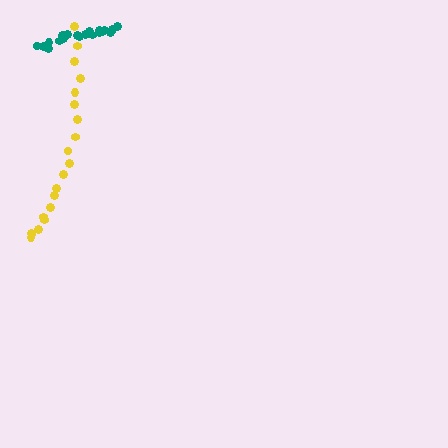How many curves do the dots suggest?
There are 2 distinct paths.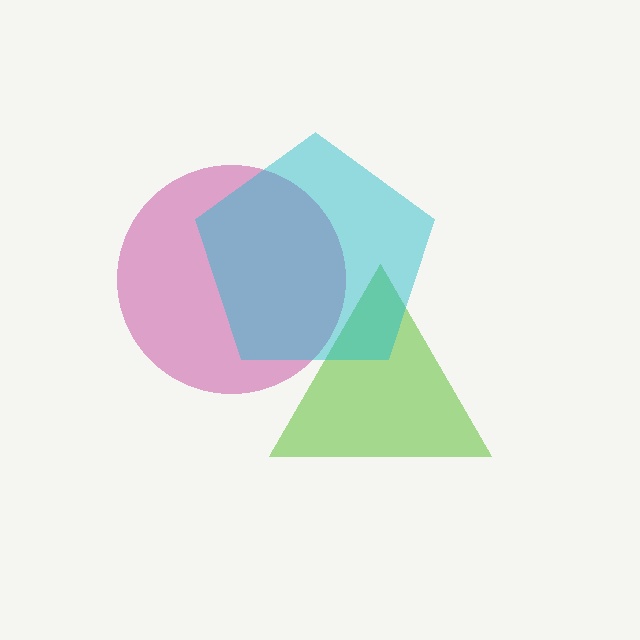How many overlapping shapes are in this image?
There are 3 overlapping shapes in the image.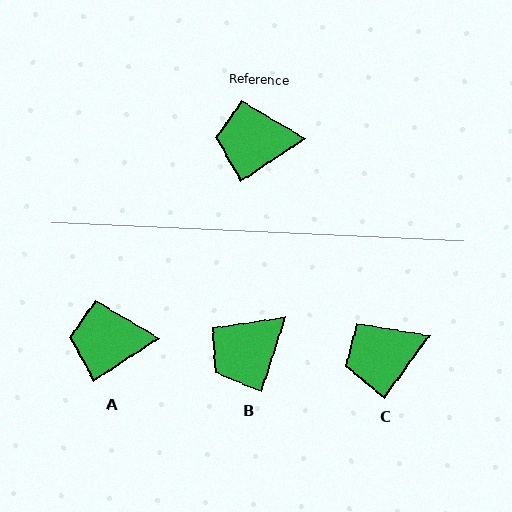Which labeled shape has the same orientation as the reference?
A.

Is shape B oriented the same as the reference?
No, it is off by about 38 degrees.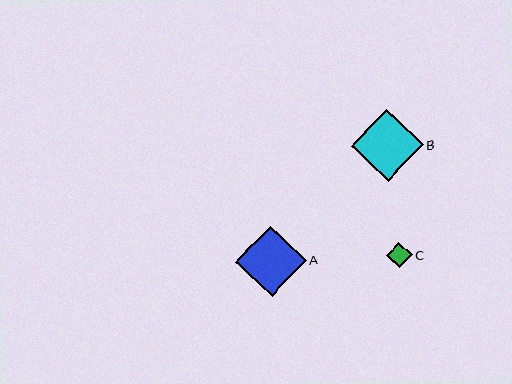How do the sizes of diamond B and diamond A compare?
Diamond B and diamond A are approximately the same size.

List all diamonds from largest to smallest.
From largest to smallest: B, A, C.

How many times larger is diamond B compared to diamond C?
Diamond B is approximately 2.8 times the size of diamond C.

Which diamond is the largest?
Diamond B is the largest with a size of approximately 71 pixels.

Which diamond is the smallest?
Diamond C is the smallest with a size of approximately 25 pixels.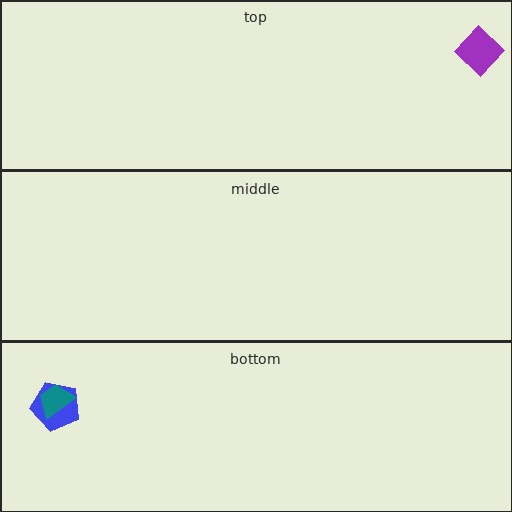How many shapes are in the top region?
1.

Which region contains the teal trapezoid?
The bottom region.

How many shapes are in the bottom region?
2.